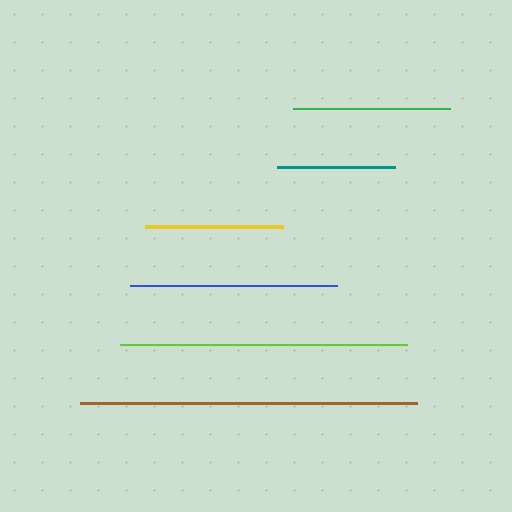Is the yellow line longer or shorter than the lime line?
The lime line is longer than the yellow line.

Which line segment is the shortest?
The teal line is the shortest at approximately 118 pixels.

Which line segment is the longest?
The brown line is the longest at approximately 337 pixels.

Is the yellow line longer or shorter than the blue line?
The blue line is longer than the yellow line.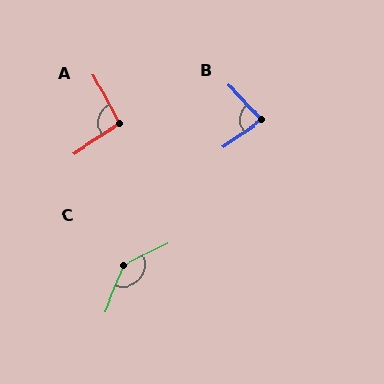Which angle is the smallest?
B, at approximately 82 degrees.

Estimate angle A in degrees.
Approximately 95 degrees.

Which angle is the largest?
C, at approximately 137 degrees.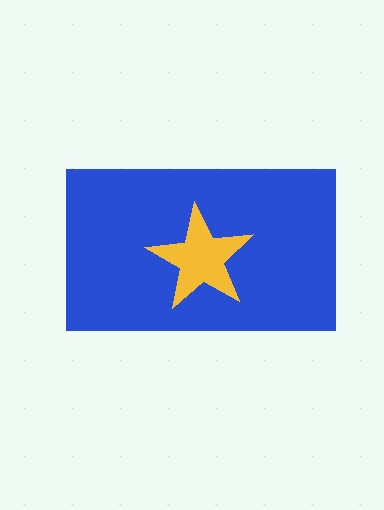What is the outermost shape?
The blue rectangle.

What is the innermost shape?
The yellow star.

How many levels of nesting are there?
2.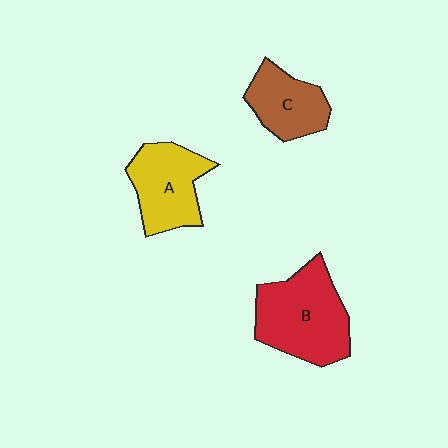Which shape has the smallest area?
Shape C (brown).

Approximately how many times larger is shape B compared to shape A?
Approximately 1.3 times.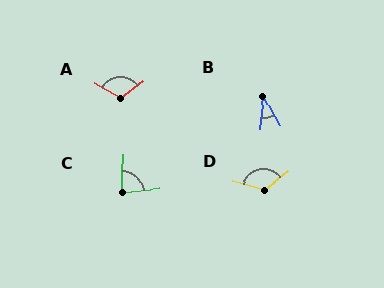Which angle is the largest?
D, at approximately 127 degrees.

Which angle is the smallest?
B, at approximately 34 degrees.